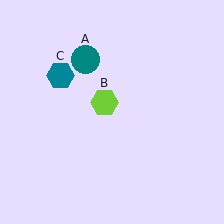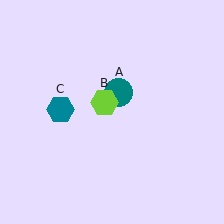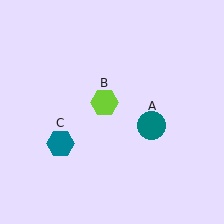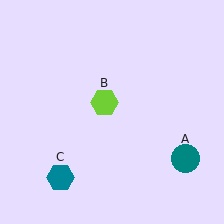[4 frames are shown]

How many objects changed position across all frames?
2 objects changed position: teal circle (object A), teal hexagon (object C).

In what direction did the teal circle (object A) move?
The teal circle (object A) moved down and to the right.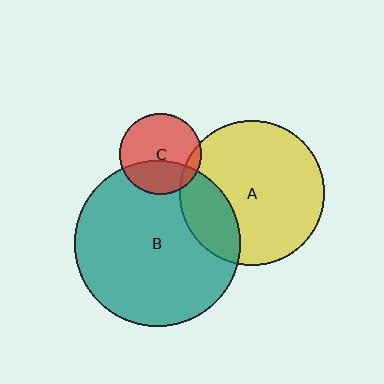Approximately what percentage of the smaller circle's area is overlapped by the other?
Approximately 35%.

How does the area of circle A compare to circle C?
Approximately 3.2 times.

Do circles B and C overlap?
Yes.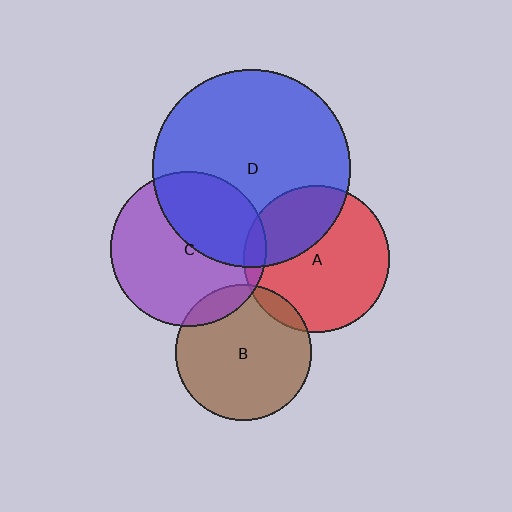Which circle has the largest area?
Circle D (blue).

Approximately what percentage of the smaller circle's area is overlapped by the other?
Approximately 10%.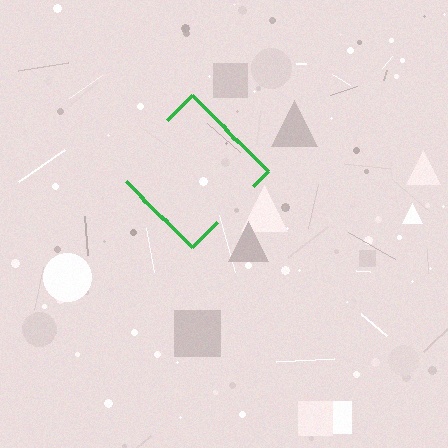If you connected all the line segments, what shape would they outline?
They would outline a diamond.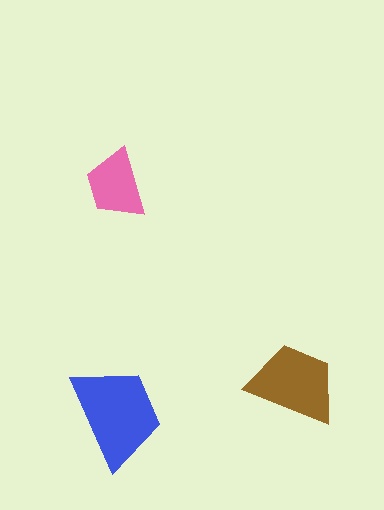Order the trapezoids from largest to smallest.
the blue one, the brown one, the pink one.